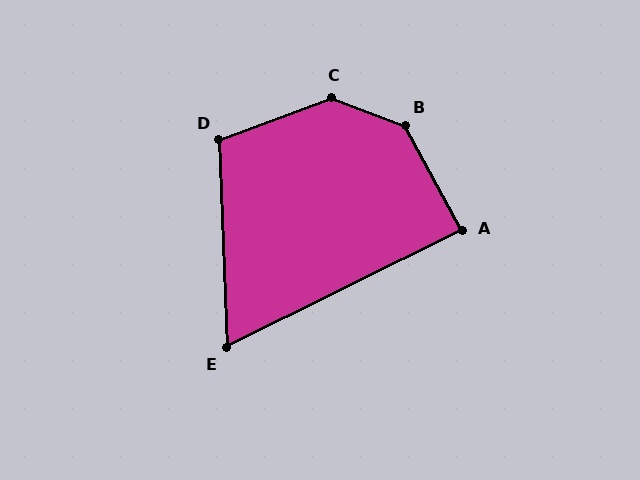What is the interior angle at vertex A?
Approximately 88 degrees (approximately right).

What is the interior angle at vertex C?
Approximately 139 degrees (obtuse).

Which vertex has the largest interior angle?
B, at approximately 139 degrees.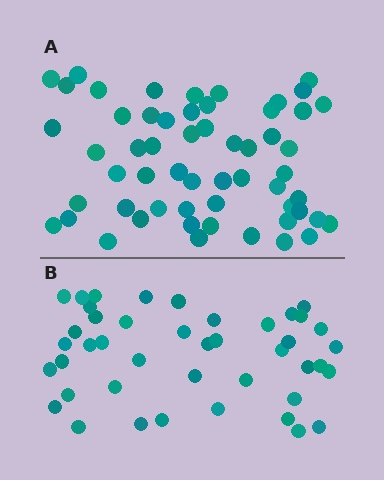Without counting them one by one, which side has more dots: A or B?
Region A (the top region) has more dots.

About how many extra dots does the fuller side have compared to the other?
Region A has approximately 15 more dots than region B.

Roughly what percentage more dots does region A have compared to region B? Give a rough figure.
About 35% more.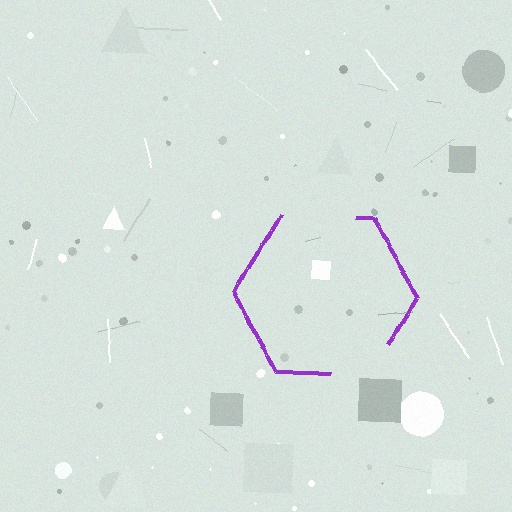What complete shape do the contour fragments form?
The contour fragments form a hexagon.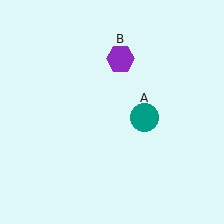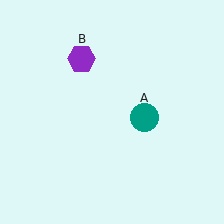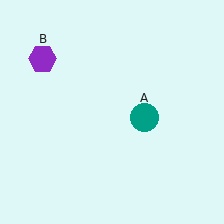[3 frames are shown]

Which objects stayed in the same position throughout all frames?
Teal circle (object A) remained stationary.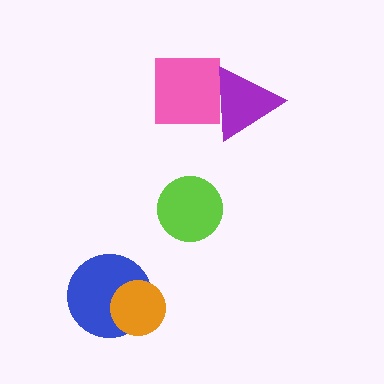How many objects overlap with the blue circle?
1 object overlaps with the blue circle.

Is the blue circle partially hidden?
Yes, it is partially covered by another shape.